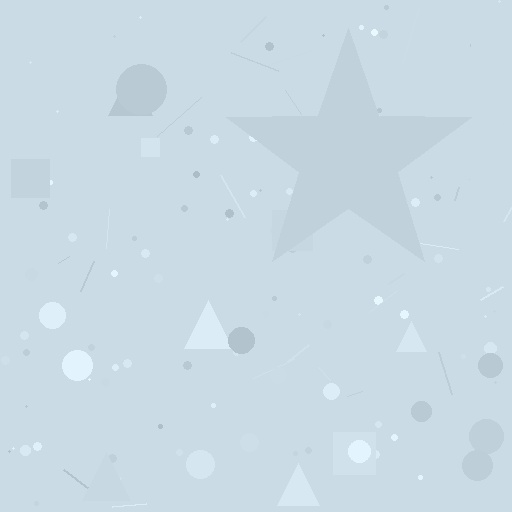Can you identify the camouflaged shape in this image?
The camouflaged shape is a star.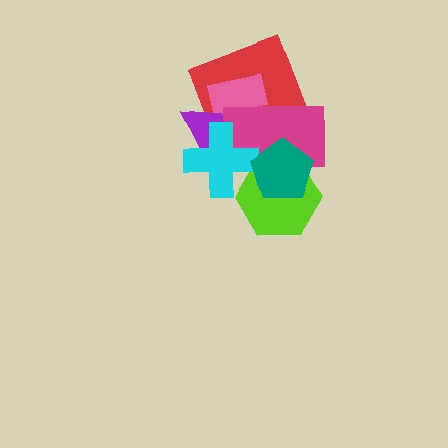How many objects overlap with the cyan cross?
5 objects overlap with the cyan cross.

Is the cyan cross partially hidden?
Yes, it is partially covered by another shape.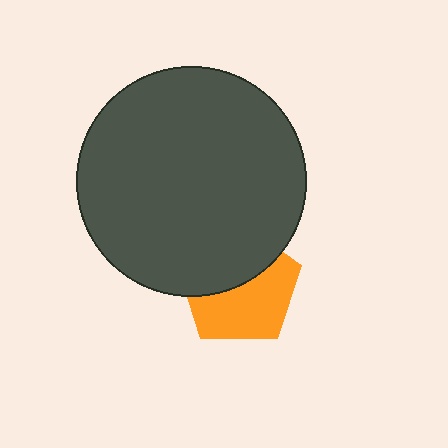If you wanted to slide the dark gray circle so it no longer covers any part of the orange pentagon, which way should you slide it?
Slide it up — that is the most direct way to separate the two shapes.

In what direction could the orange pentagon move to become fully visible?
The orange pentagon could move down. That would shift it out from behind the dark gray circle entirely.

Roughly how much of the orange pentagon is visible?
About half of it is visible (roughly 55%).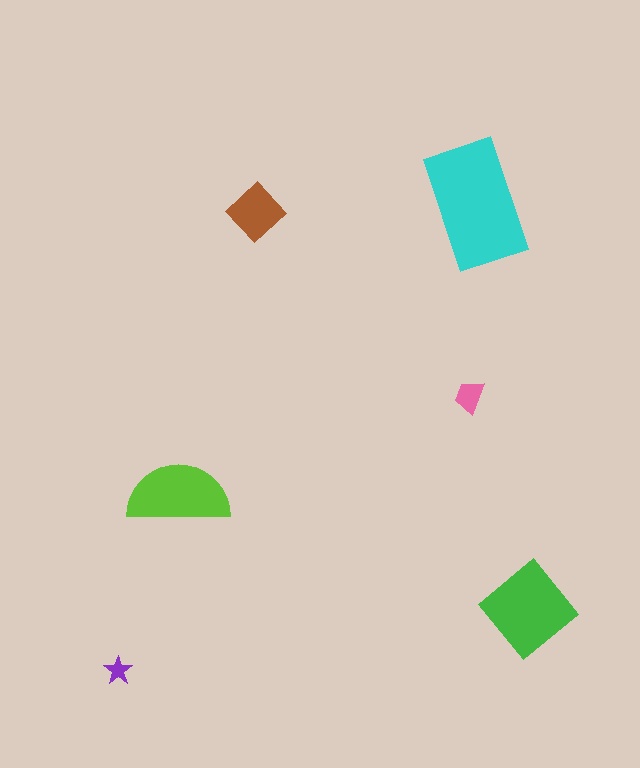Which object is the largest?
The cyan rectangle.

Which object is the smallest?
The purple star.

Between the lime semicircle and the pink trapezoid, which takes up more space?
The lime semicircle.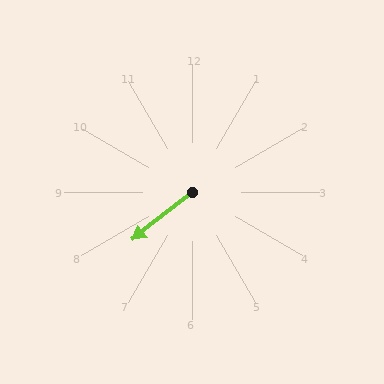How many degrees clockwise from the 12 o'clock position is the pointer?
Approximately 231 degrees.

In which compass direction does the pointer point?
Southwest.